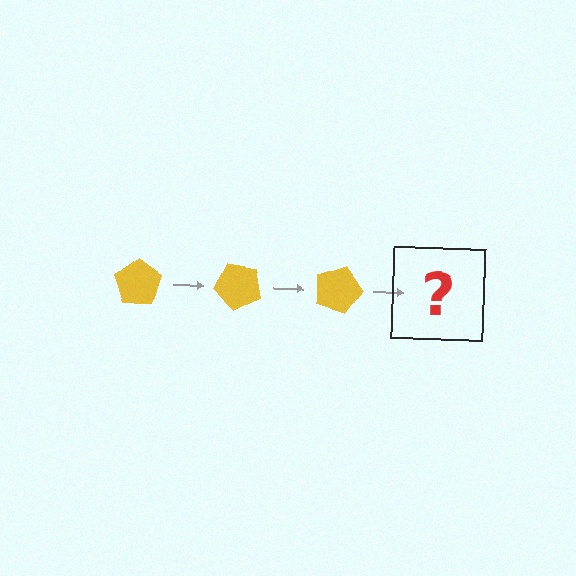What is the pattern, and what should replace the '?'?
The pattern is that the pentagon rotates 45 degrees each step. The '?' should be a yellow pentagon rotated 135 degrees.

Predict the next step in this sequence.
The next step is a yellow pentagon rotated 135 degrees.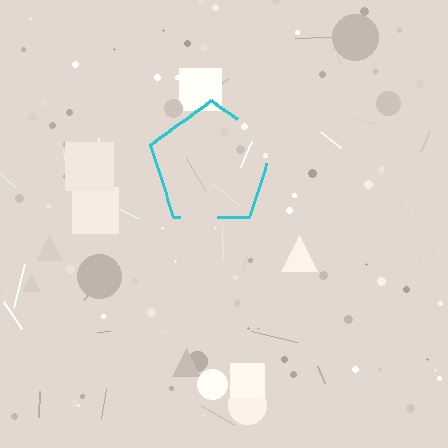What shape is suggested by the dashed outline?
The dashed outline suggests a pentagon.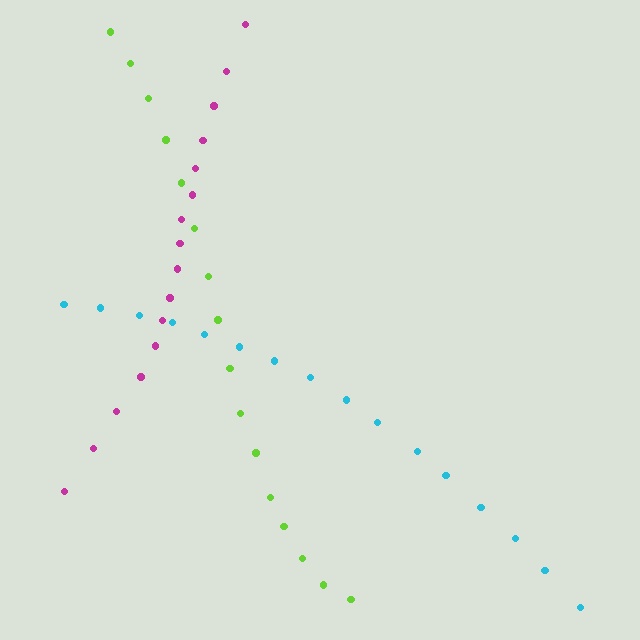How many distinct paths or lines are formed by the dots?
There are 3 distinct paths.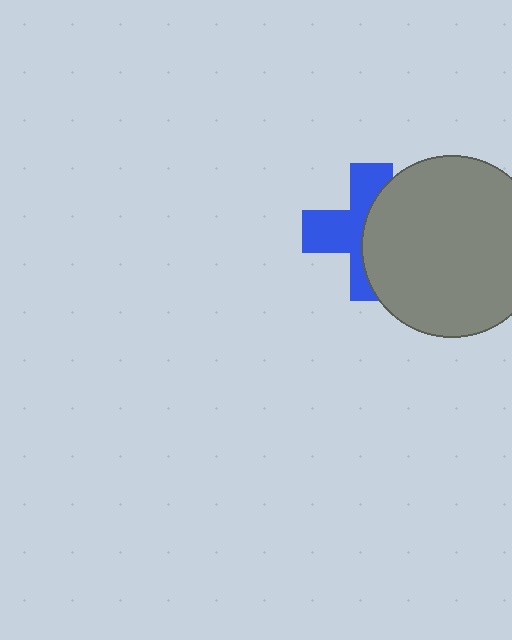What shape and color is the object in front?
The object in front is a gray circle.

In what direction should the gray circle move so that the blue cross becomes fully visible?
The gray circle should move right. That is the shortest direction to clear the overlap and leave the blue cross fully visible.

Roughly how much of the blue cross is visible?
About half of it is visible (roughly 50%).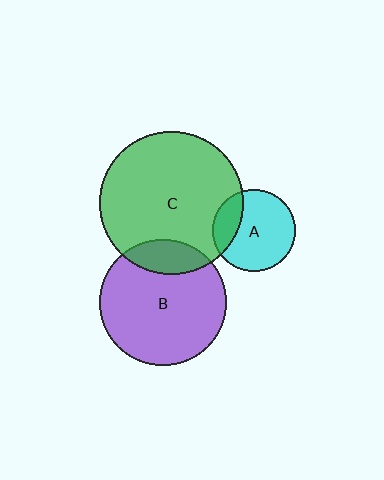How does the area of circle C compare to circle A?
Approximately 3.0 times.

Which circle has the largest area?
Circle C (green).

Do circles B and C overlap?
Yes.